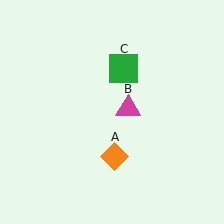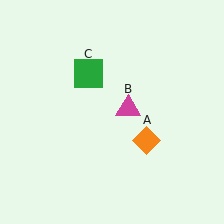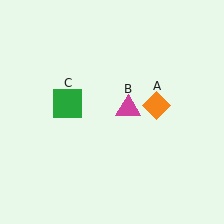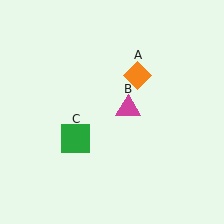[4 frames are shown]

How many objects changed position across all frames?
2 objects changed position: orange diamond (object A), green square (object C).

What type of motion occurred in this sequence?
The orange diamond (object A), green square (object C) rotated counterclockwise around the center of the scene.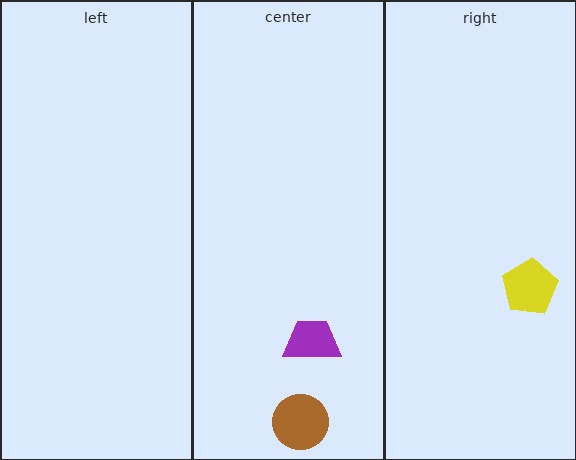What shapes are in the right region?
The yellow pentagon.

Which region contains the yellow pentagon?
The right region.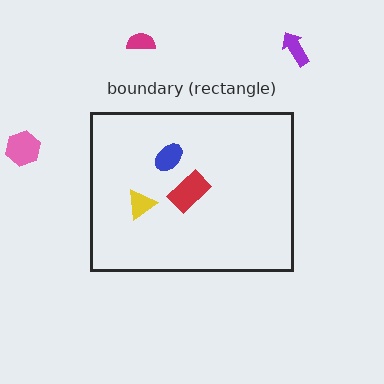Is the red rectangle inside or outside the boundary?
Inside.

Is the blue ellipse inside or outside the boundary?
Inside.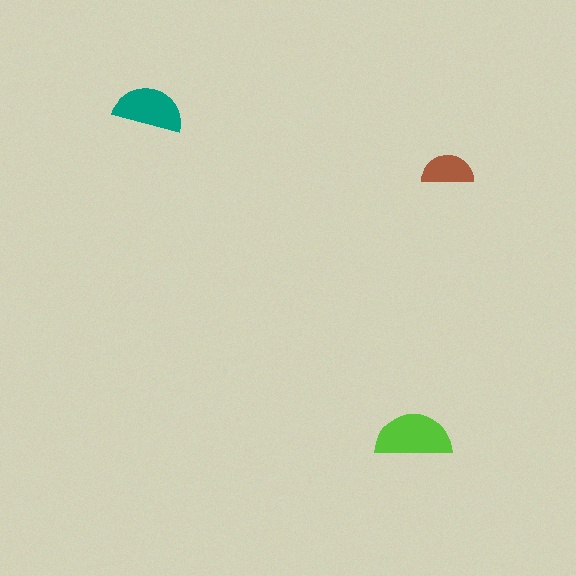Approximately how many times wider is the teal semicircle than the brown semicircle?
About 1.5 times wider.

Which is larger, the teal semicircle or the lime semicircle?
The lime one.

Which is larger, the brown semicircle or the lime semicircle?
The lime one.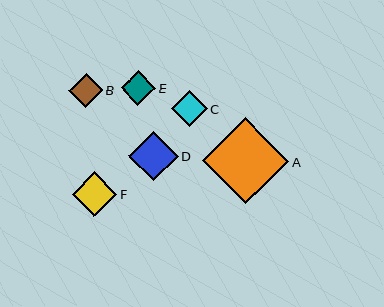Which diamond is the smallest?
Diamond B is the smallest with a size of approximately 33 pixels.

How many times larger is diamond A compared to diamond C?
Diamond A is approximately 2.4 times the size of diamond C.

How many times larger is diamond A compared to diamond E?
Diamond A is approximately 2.5 times the size of diamond E.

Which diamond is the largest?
Diamond A is the largest with a size of approximately 86 pixels.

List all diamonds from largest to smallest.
From largest to smallest: A, D, F, C, E, B.